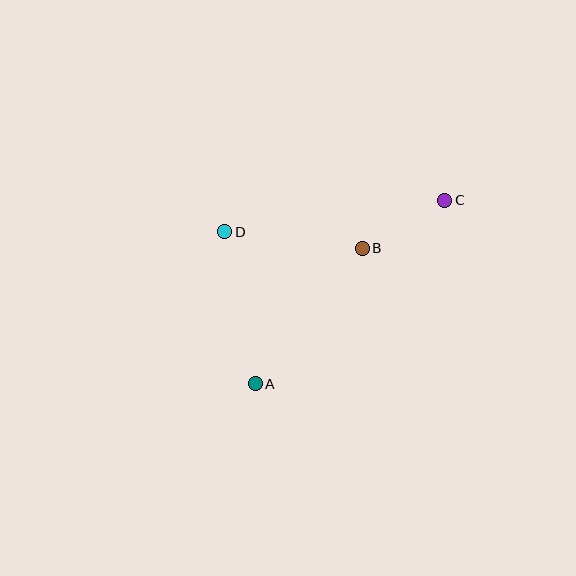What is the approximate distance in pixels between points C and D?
The distance between C and D is approximately 222 pixels.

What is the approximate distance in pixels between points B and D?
The distance between B and D is approximately 138 pixels.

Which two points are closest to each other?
Points B and C are closest to each other.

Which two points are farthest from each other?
Points A and C are farthest from each other.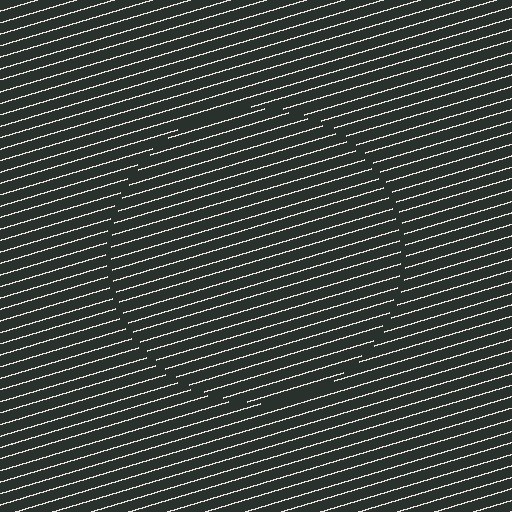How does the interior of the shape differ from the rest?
The interior of the shape contains the same grating, shifted by half a period — the contour is defined by the phase discontinuity where line-ends from the inner and outer gratings abut.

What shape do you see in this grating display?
An illusory circle. The interior of the shape contains the same grating, shifted by half a period — the contour is defined by the phase discontinuity where line-ends from the inner and outer gratings abut.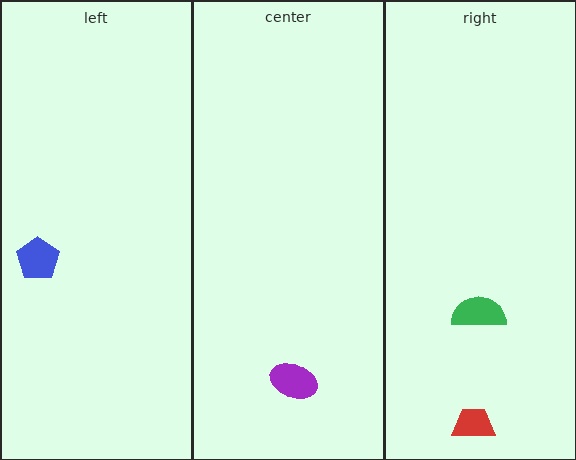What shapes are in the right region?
The green semicircle, the red trapezoid.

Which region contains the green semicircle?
The right region.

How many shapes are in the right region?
2.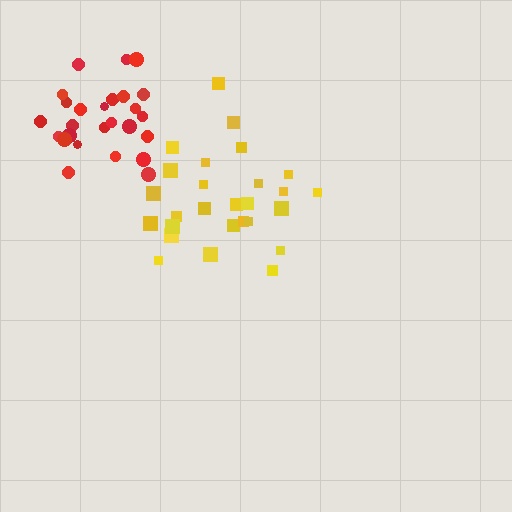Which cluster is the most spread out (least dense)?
Yellow.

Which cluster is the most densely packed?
Red.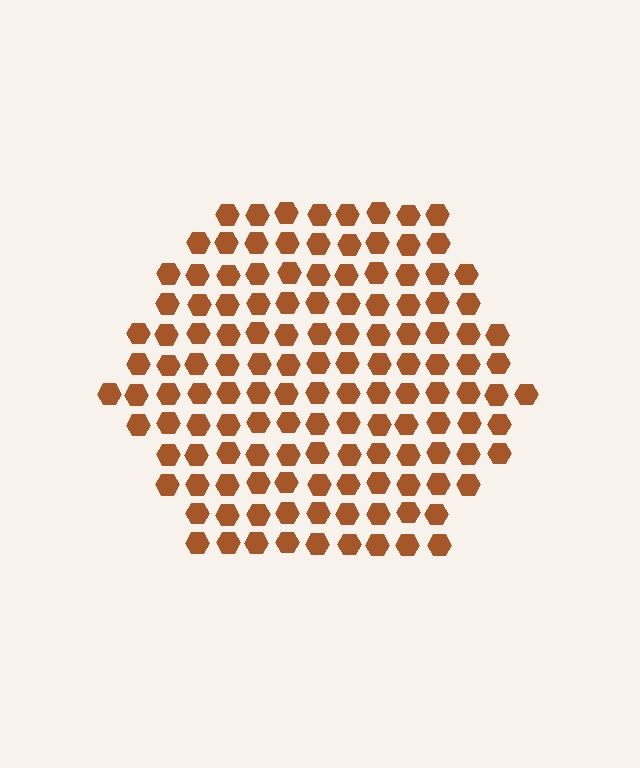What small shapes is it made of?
It is made of small hexagons.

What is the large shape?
The large shape is a hexagon.